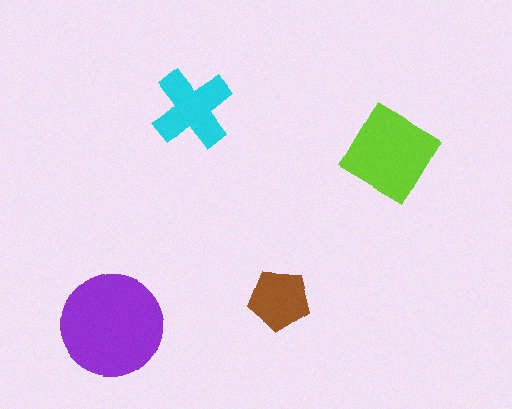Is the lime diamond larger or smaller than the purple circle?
Smaller.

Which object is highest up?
The cyan cross is topmost.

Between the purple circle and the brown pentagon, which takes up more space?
The purple circle.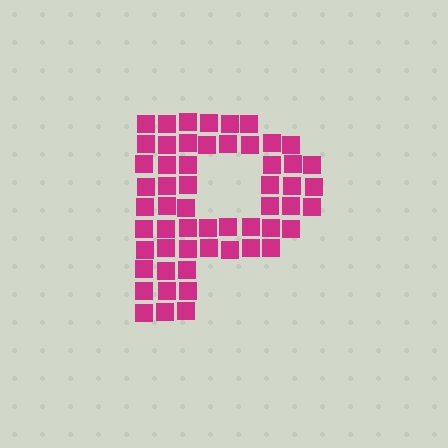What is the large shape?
The large shape is the letter P.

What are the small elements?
The small elements are squares.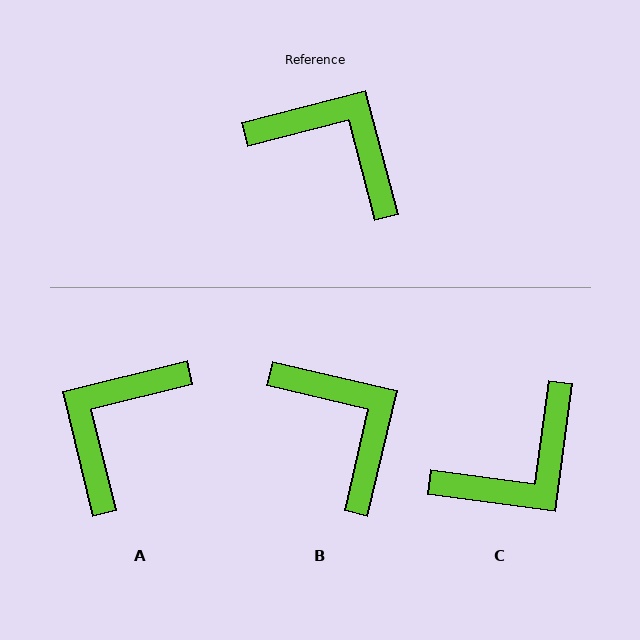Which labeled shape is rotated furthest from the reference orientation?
C, about 112 degrees away.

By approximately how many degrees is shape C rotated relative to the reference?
Approximately 112 degrees clockwise.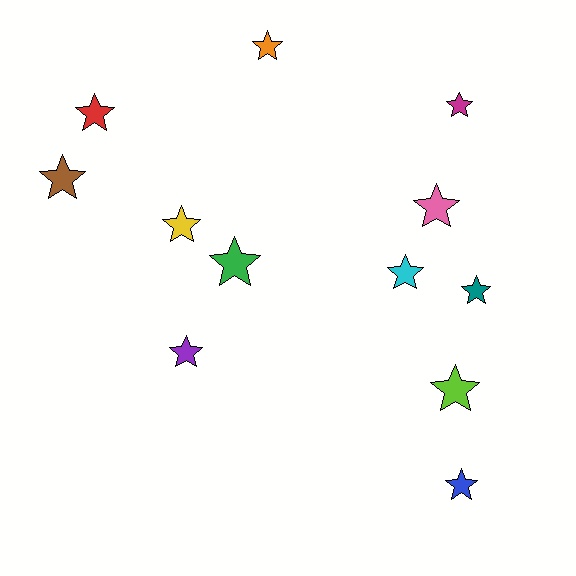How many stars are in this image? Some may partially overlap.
There are 12 stars.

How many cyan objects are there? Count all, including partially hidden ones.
There is 1 cyan object.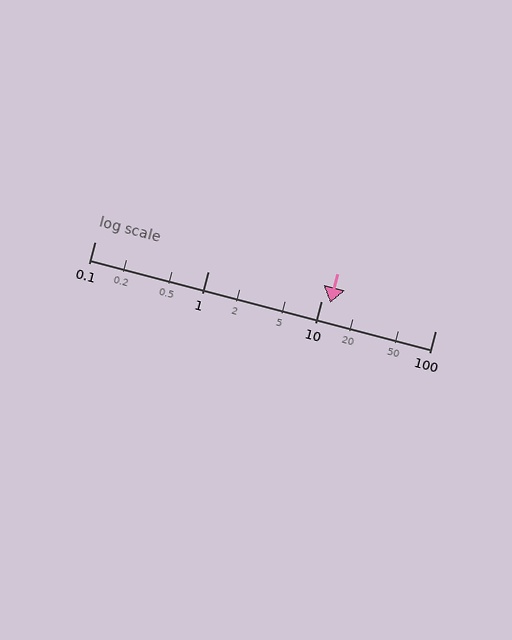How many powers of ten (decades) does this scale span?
The scale spans 3 decades, from 0.1 to 100.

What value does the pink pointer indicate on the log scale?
The pointer indicates approximately 12.